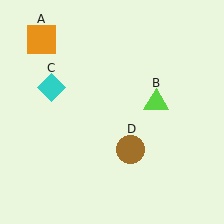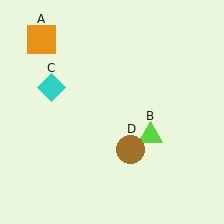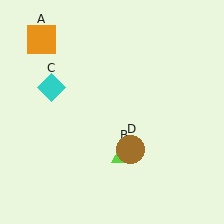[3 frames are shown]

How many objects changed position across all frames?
1 object changed position: lime triangle (object B).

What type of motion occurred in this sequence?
The lime triangle (object B) rotated clockwise around the center of the scene.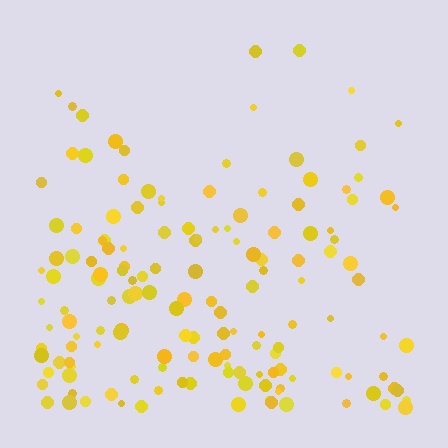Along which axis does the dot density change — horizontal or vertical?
Vertical.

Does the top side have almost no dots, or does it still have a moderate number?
Still a moderate number, just noticeably fewer than the bottom.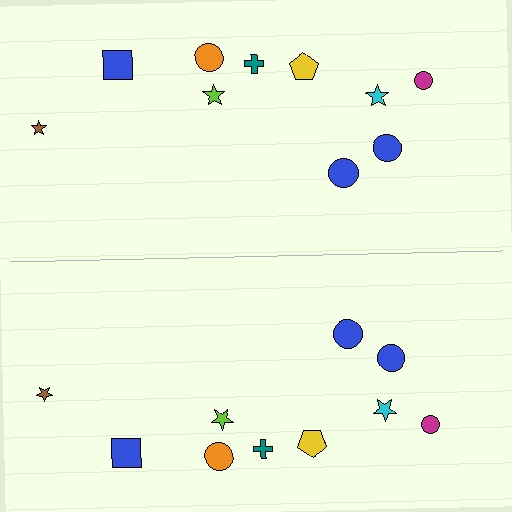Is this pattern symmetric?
Yes, this pattern has bilateral (reflection) symmetry.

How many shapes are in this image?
There are 20 shapes in this image.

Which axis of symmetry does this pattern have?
The pattern has a horizontal axis of symmetry running through the center of the image.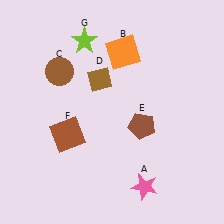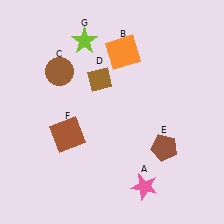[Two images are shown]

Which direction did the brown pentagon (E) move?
The brown pentagon (E) moved right.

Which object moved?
The brown pentagon (E) moved right.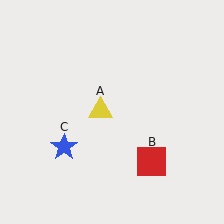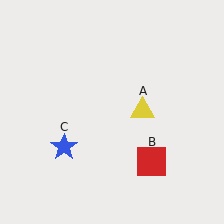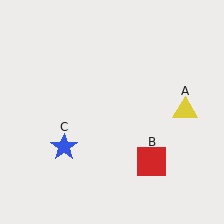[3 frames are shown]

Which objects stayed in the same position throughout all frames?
Red square (object B) and blue star (object C) remained stationary.